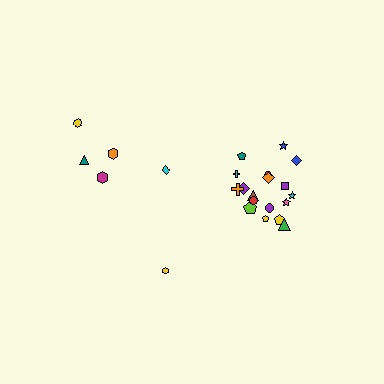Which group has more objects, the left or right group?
The right group.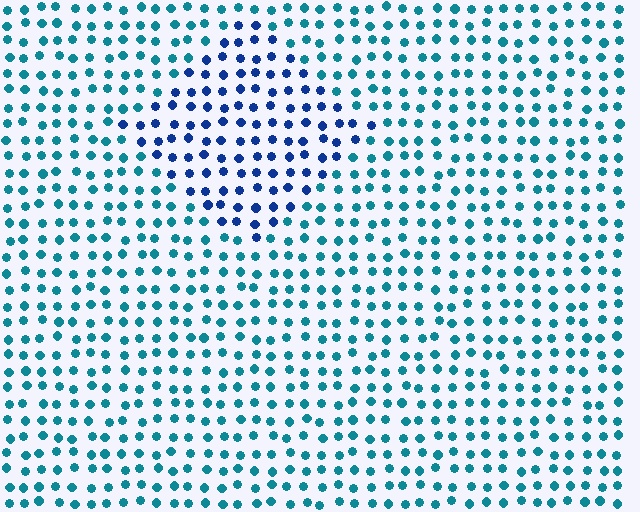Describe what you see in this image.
The image is filled with small teal elements in a uniform arrangement. A diamond-shaped region is visible where the elements are tinted to a slightly different hue, forming a subtle color boundary.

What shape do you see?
I see a diamond.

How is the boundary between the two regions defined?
The boundary is defined purely by a slight shift in hue (about 38 degrees). Spacing, size, and orientation are identical on both sides.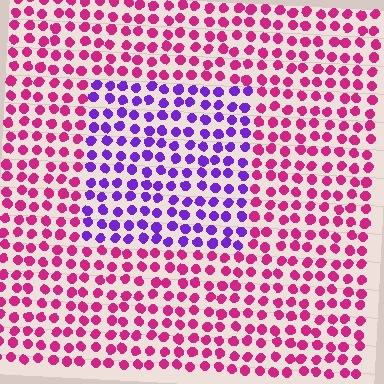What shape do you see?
I see a rectangle.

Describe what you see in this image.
The image is filled with small magenta elements in a uniform arrangement. A rectangle-shaped region is visible where the elements are tinted to a slightly different hue, forming a subtle color boundary.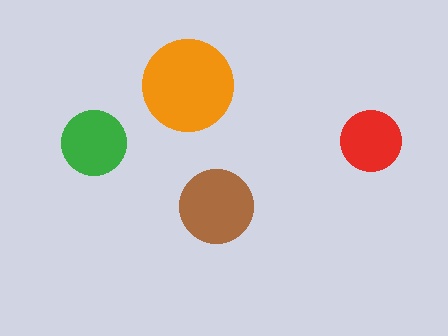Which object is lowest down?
The brown circle is bottommost.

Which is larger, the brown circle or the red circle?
The brown one.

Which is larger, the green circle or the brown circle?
The brown one.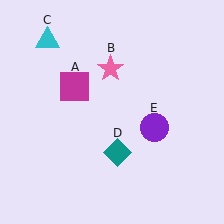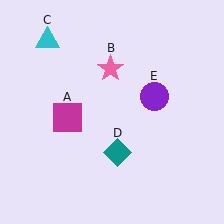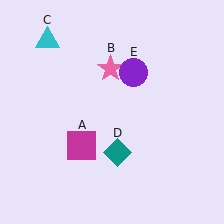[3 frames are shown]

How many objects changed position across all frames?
2 objects changed position: magenta square (object A), purple circle (object E).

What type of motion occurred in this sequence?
The magenta square (object A), purple circle (object E) rotated counterclockwise around the center of the scene.